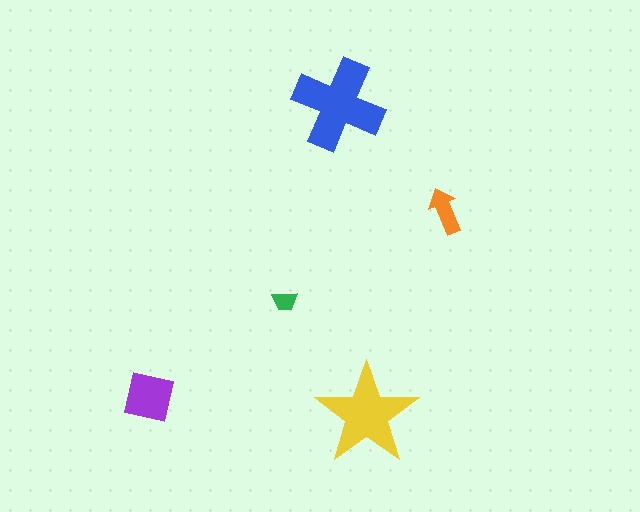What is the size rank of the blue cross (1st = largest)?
1st.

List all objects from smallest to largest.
The green trapezoid, the orange arrow, the purple square, the yellow star, the blue cross.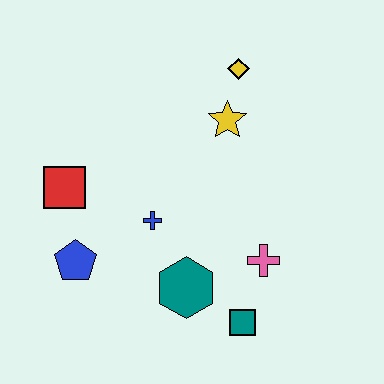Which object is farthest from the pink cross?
The red square is farthest from the pink cross.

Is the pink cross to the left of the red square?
No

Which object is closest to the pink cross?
The teal square is closest to the pink cross.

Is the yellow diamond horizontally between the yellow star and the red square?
No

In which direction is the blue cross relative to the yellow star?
The blue cross is below the yellow star.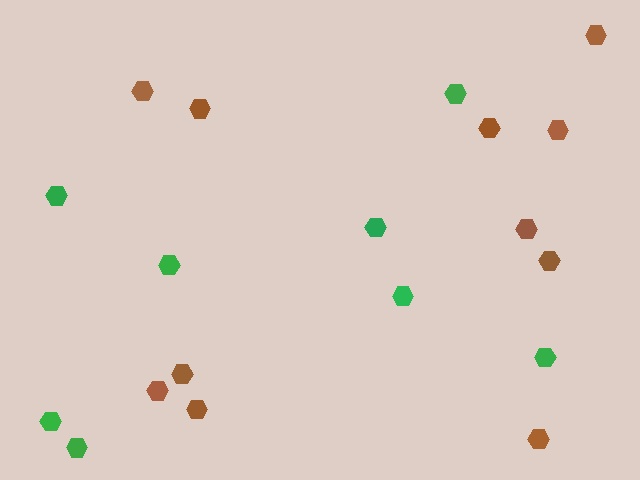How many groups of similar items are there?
There are 2 groups: one group of green hexagons (8) and one group of brown hexagons (11).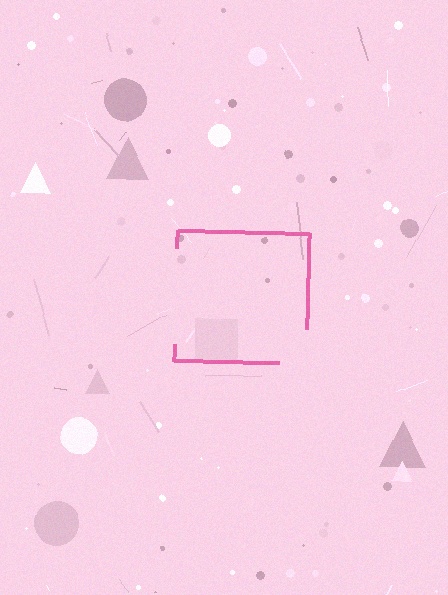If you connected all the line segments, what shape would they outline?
They would outline a square.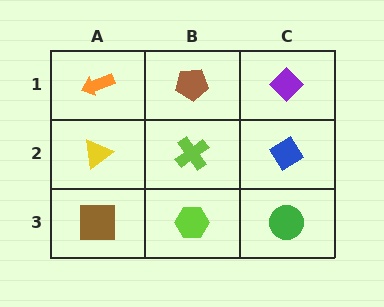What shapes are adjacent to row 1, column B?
A lime cross (row 2, column B), an orange arrow (row 1, column A), a purple diamond (row 1, column C).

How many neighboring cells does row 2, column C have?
3.